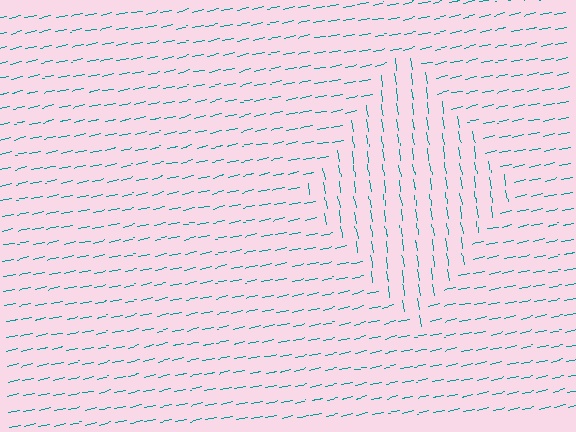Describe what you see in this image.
The image is filled with small teal line segments. A diamond region in the image has lines oriented differently from the surrounding lines, creating a visible texture boundary.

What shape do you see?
I see a diamond.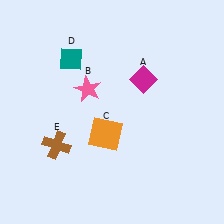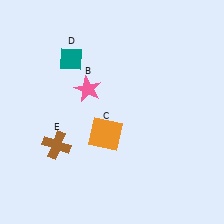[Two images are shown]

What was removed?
The magenta diamond (A) was removed in Image 2.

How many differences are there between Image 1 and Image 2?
There is 1 difference between the two images.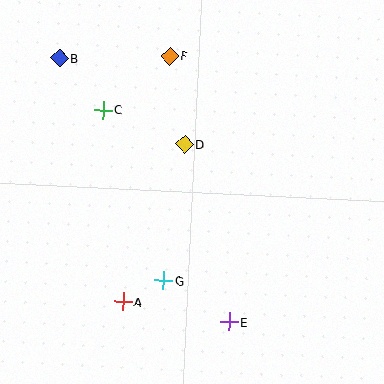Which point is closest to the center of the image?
Point D at (185, 144) is closest to the center.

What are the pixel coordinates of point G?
Point G is at (164, 280).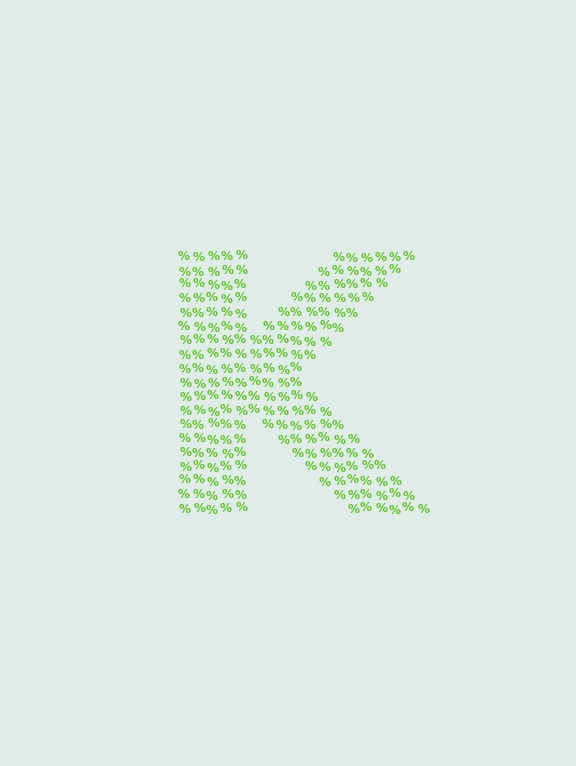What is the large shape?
The large shape is the letter K.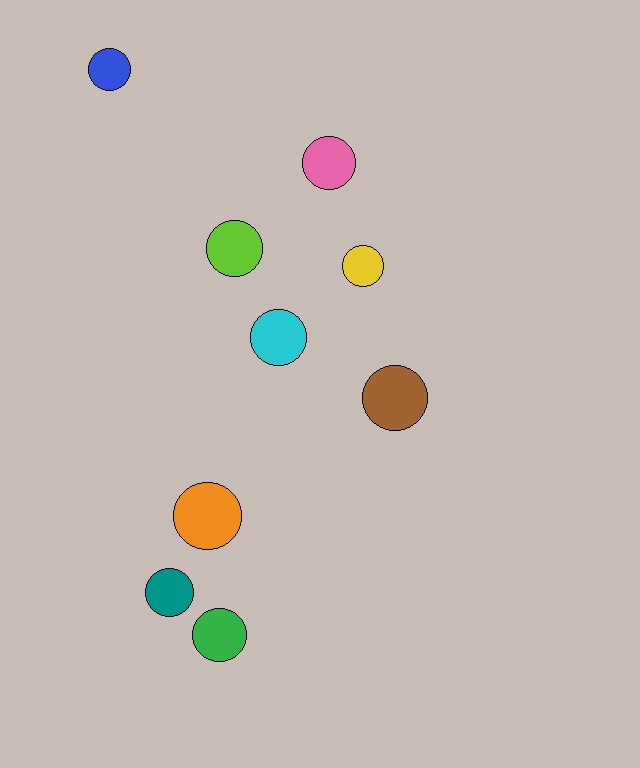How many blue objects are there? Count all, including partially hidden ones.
There is 1 blue object.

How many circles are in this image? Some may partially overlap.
There are 9 circles.